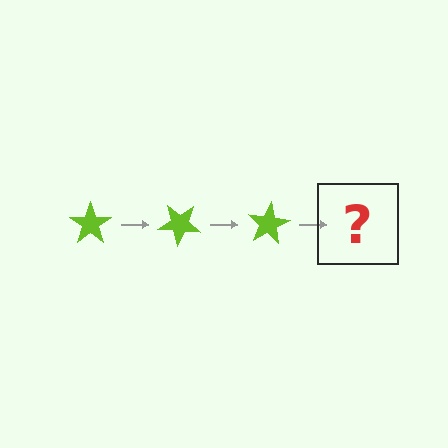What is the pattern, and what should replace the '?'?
The pattern is that the star rotates 40 degrees each step. The '?' should be a lime star rotated 120 degrees.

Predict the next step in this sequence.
The next step is a lime star rotated 120 degrees.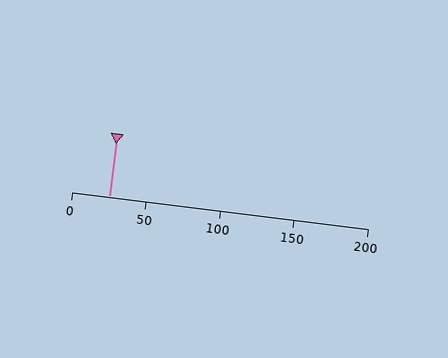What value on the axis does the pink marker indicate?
The marker indicates approximately 25.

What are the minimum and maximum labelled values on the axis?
The axis runs from 0 to 200.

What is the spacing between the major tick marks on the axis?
The major ticks are spaced 50 apart.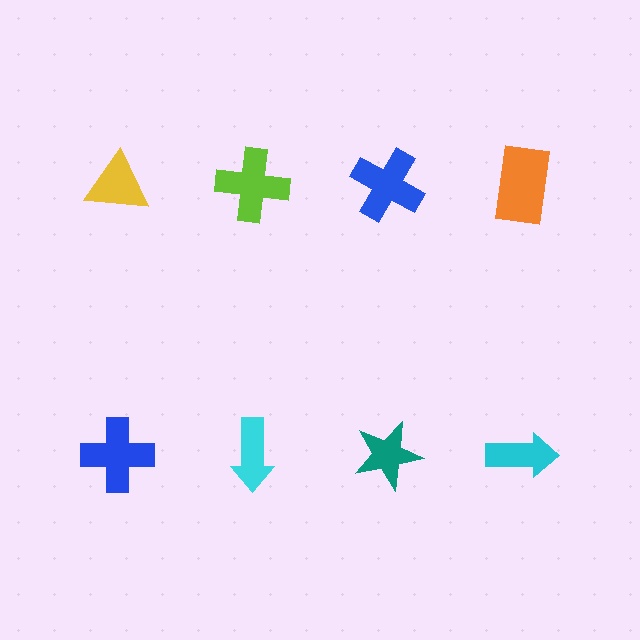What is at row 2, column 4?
A cyan arrow.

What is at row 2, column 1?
A blue cross.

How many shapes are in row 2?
4 shapes.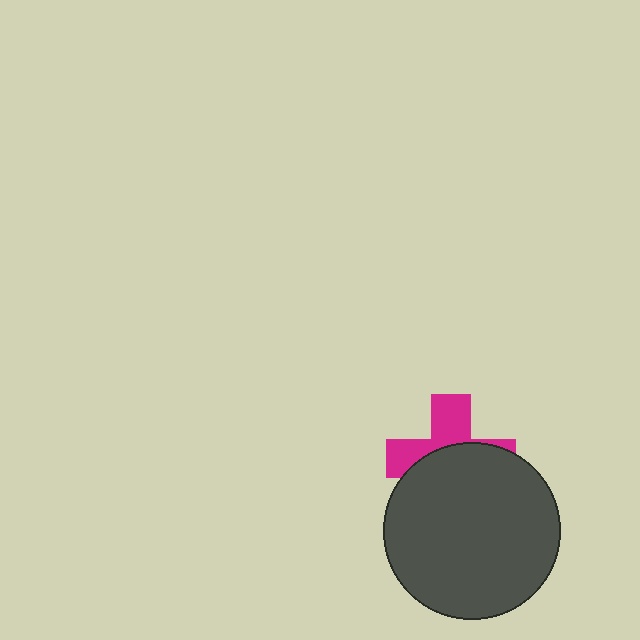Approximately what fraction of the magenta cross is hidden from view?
Roughly 58% of the magenta cross is hidden behind the dark gray circle.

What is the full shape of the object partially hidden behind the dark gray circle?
The partially hidden object is a magenta cross.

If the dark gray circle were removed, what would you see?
You would see the complete magenta cross.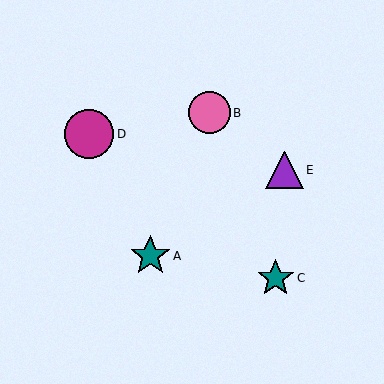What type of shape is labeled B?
Shape B is a pink circle.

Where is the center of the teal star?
The center of the teal star is at (276, 278).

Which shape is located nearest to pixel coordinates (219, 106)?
The pink circle (labeled B) at (209, 113) is nearest to that location.